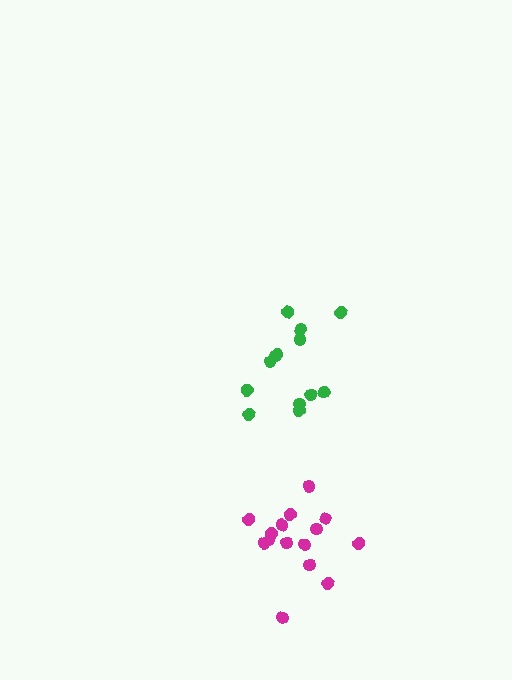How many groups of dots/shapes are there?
There are 2 groups.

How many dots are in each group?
Group 1: 15 dots, Group 2: 13 dots (28 total).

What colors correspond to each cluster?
The clusters are colored: magenta, green.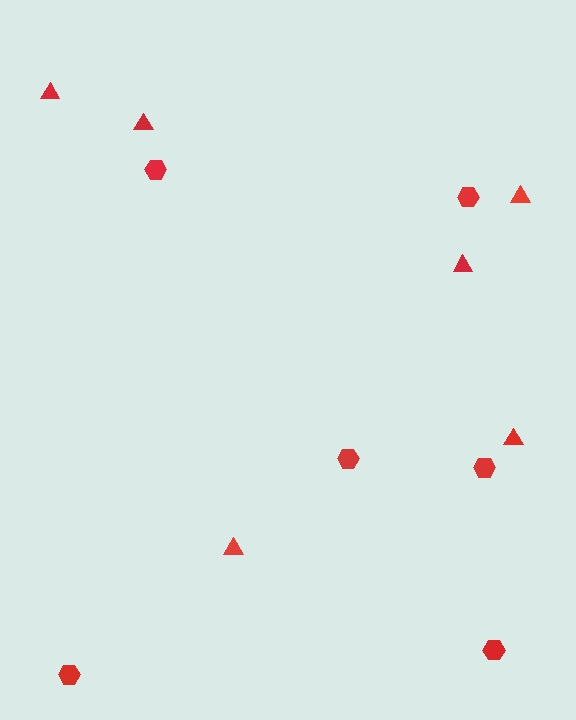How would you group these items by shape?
There are 2 groups: one group of triangles (6) and one group of hexagons (6).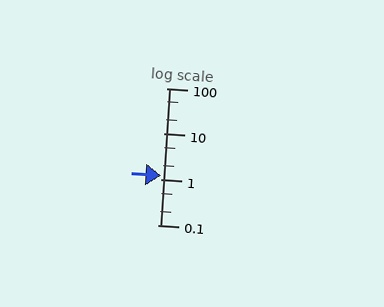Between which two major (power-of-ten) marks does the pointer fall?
The pointer is between 1 and 10.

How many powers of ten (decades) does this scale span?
The scale spans 3 decades, from 0.1 to 100.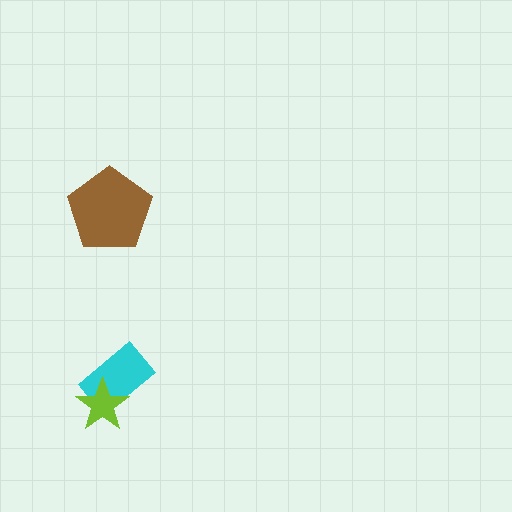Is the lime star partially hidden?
No, no other shape covers it.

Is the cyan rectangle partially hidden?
Yes, it is partially covered by another shape.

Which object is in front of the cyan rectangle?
The lime star is in front of the cyan rectangle.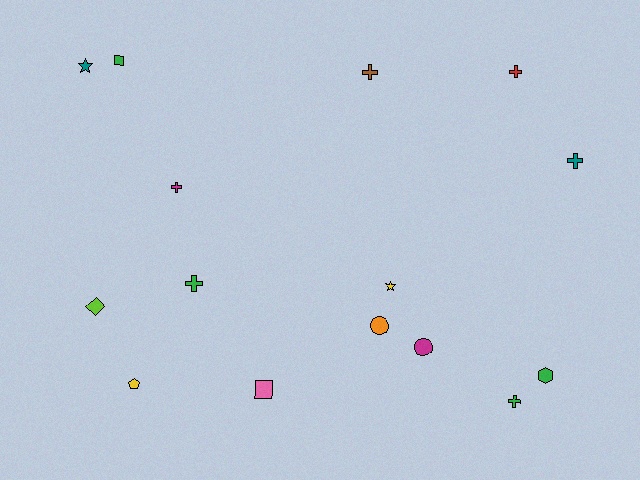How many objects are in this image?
There are 15 objects.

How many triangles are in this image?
There are no triangles.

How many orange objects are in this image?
There is 1 orange object.